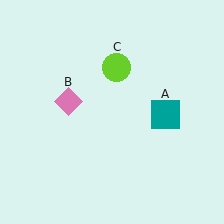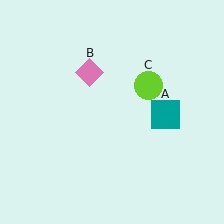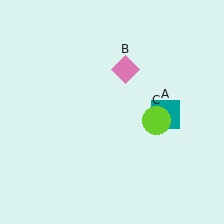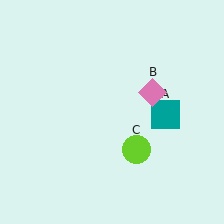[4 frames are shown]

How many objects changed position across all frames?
2 objects changed position: pink diamond (object B), lime circle (object C).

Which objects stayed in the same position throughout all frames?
Teal square (object A) remained stationary.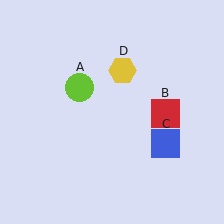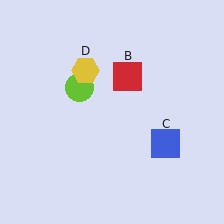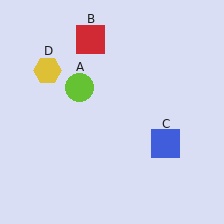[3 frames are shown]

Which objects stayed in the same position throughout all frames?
Lime circle (object A) and blue square (object C) remained stationary.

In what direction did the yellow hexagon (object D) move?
The yellow hexagon (object D) moved left.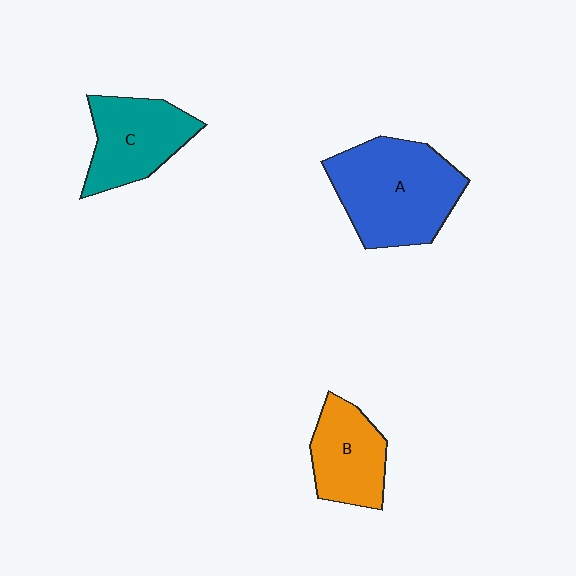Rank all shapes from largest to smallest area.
From largest to smallest: A (blue), C (teal), B (orange).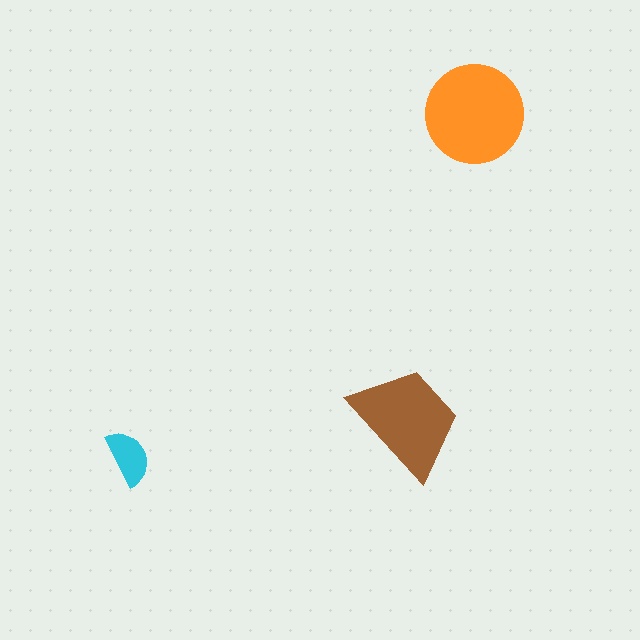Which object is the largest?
The orange circle.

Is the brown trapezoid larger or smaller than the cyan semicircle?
Larger.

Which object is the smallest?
The cyan semicircle.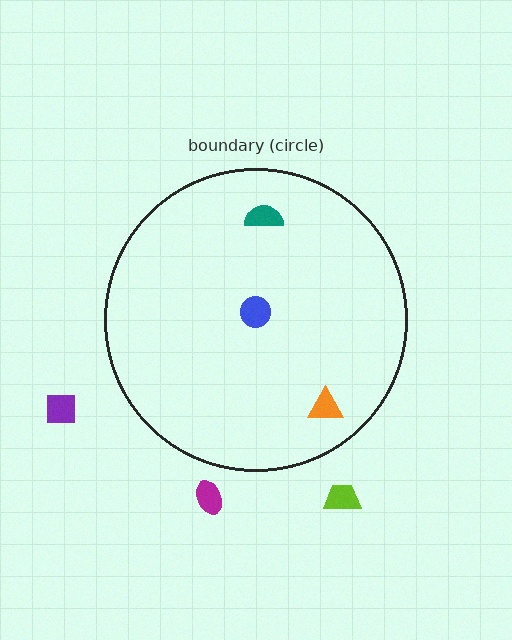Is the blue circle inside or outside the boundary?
Inside.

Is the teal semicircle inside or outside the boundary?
Inside.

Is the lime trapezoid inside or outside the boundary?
Outside.